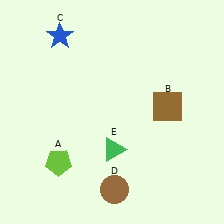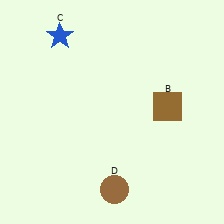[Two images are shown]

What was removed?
The green triangle (E), the lime pentagon (A) were removed in Image 2.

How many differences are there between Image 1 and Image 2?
There are 2 differences between the two images.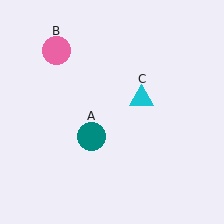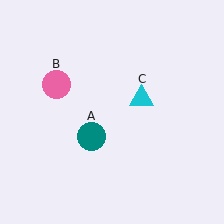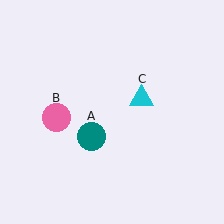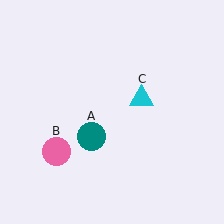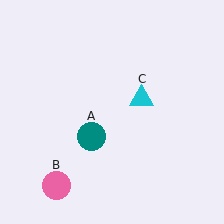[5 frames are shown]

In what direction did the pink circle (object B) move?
The pink circle (object B) moved down.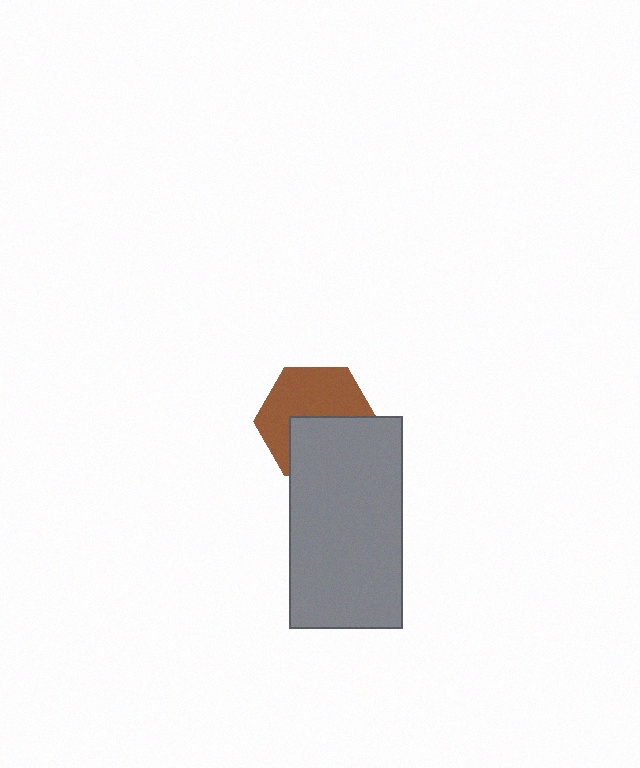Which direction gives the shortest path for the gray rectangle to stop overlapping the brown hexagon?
Moving down gives the shortest separation.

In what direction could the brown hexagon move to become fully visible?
The brown hexagon could move up. That would shift it out from behind the gray rectangle entirely.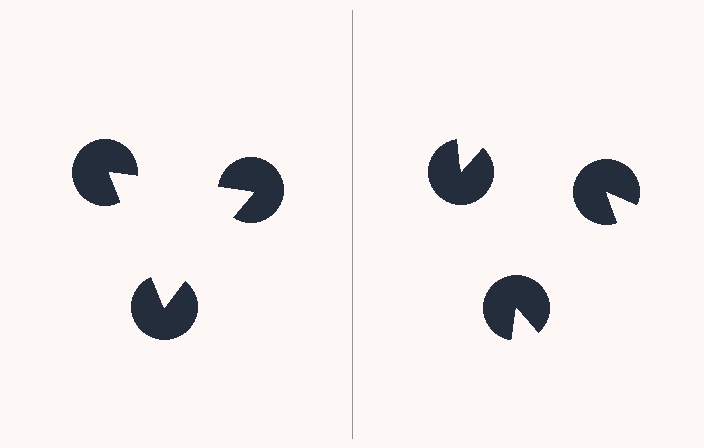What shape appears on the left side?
An illusory triangle.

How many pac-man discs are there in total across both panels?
6 — 3 on each side.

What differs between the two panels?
The pac-man discs are positioned identically on both sides; only the wedge orientations differ. On the left they align to a triangle; on the right they are misaligned.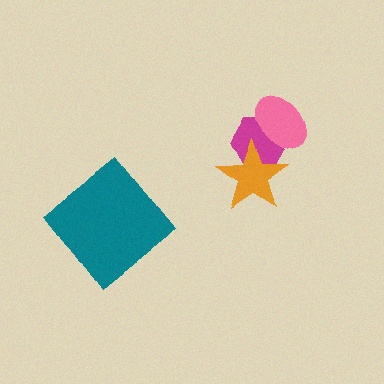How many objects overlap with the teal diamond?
0 objects overlap with the teal diamond.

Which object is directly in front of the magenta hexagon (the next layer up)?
The orange star is directly in front of the magenta hexagon.